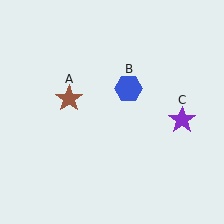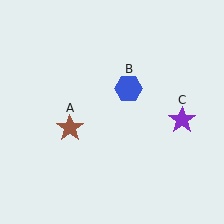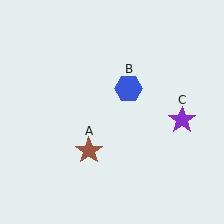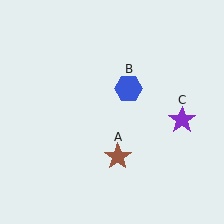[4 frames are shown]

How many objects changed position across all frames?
1 object changed position: brown star (object A).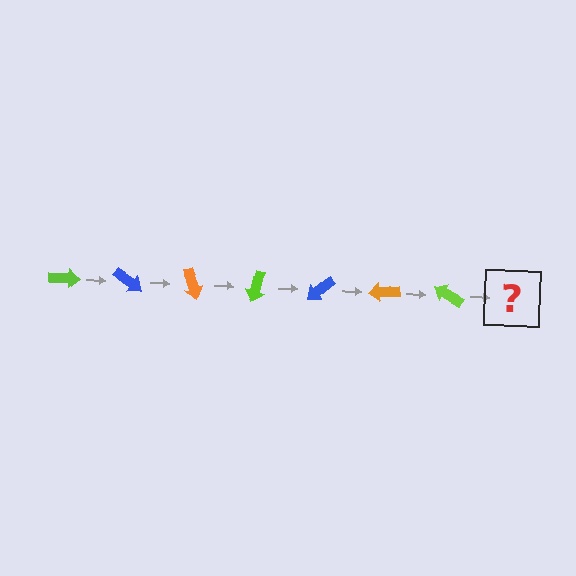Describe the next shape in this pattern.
It should be a blue arrow, rotated 245 degrees from the start.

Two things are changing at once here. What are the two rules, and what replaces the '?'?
The two rules are that it rotates 35 degrees each step and the color cycles through lime, blue, and orange. The '?' should be a blue arrow, rotated 245 degrees from the start.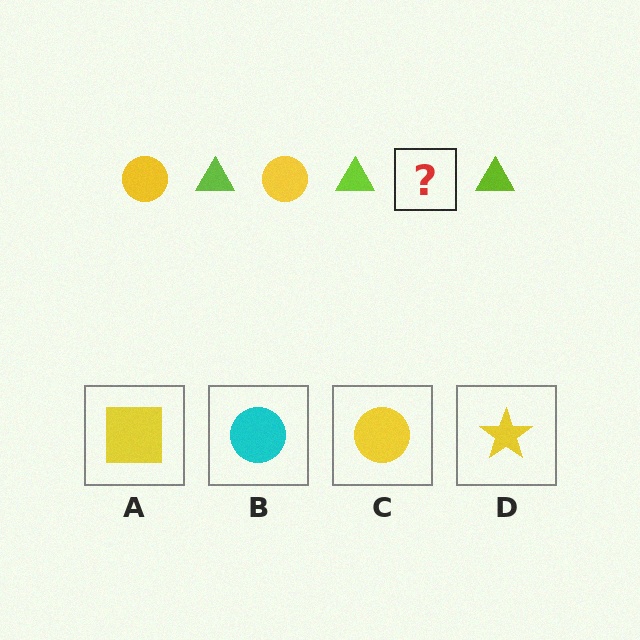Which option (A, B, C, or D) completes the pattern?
C.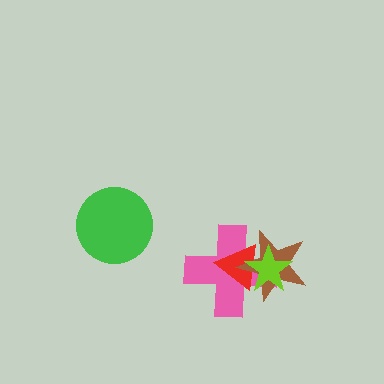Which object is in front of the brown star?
The lime star is in front of the brown star.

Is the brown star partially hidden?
Yes, it is partially covered by another shape.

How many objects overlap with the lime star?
3 objects overlap with the lime star.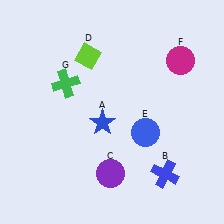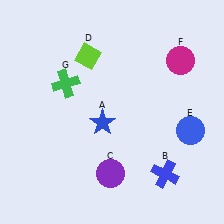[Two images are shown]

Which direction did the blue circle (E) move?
The blue circle (E) moved right.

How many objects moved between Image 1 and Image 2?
1 object moved between the two images.